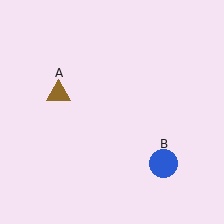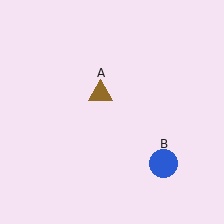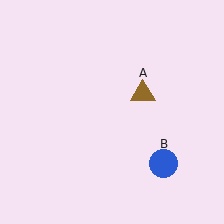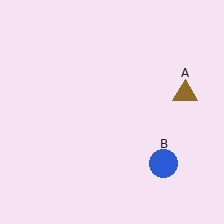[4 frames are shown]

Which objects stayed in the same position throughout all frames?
Blue circle (object B) remained stationary.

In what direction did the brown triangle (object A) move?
The brown triangle (object A) moved right.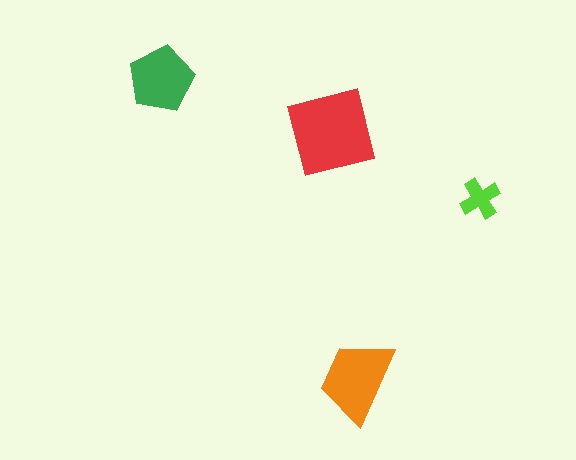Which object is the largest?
The red square.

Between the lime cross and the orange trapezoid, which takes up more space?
The orange trapezoid.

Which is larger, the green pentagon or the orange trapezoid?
The orange trapezoid.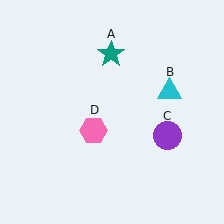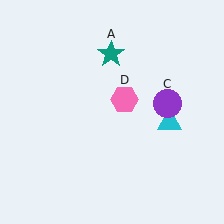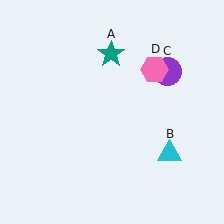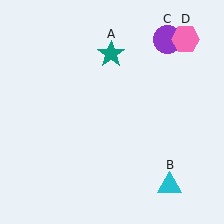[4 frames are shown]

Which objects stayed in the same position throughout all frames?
Teal star (object A) remained stationary.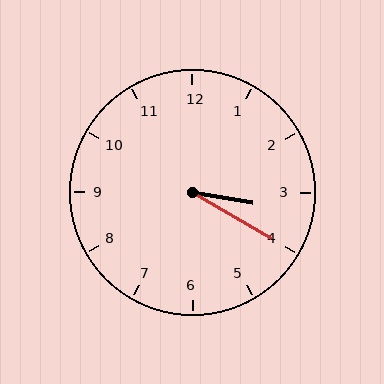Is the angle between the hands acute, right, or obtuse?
It is acute.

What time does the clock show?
3:20.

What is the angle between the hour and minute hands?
Approximately 20 degrees.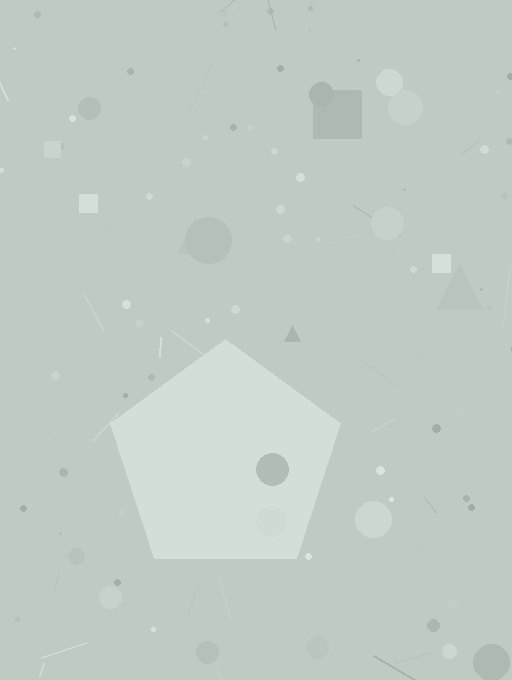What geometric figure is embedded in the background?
A pentagon is embedded in the background.